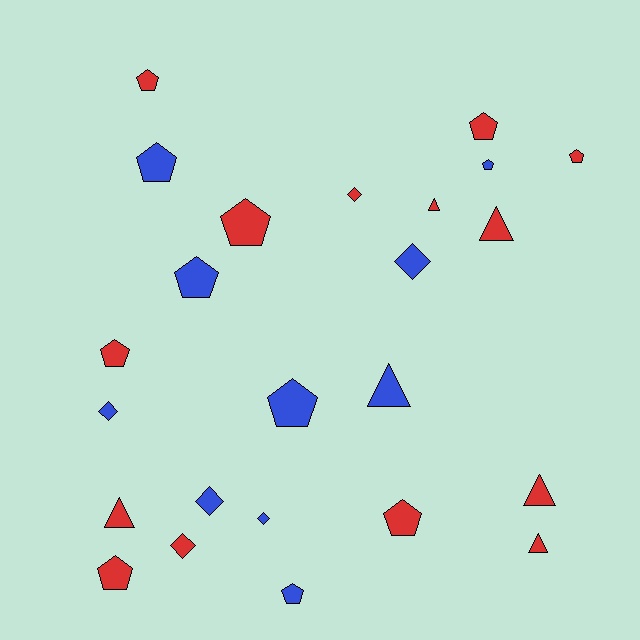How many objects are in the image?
There are 24 objects.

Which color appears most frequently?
Red, with 14 objects.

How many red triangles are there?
There are 5 red triangles.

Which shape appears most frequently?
Pentagon, with 12 objects.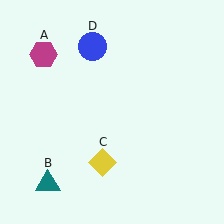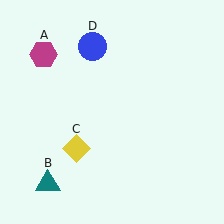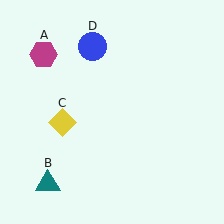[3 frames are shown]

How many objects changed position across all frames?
1 object changed position: yellow diamond (object C).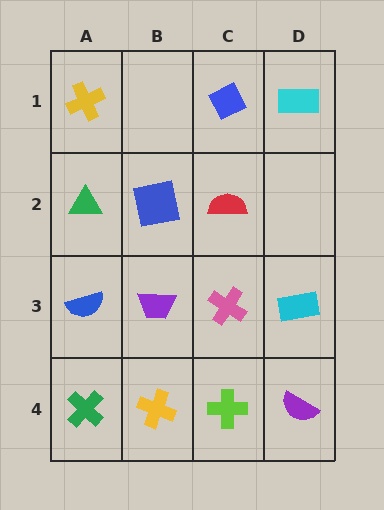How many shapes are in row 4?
4 shapes.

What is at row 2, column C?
A red semicircle.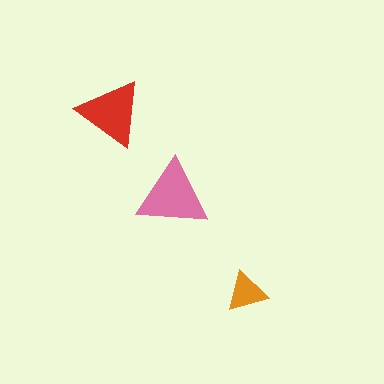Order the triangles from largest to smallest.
the pink one, the red one, the orange one.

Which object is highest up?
The red triangle is topmost.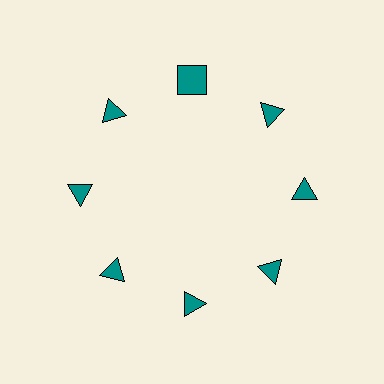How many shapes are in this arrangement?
There are 8 shapes arranged in a ring pattern.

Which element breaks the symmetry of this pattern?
The teal square at roughly the 12 o'clock position breaks the symmetry. All other shapes are teal triangles.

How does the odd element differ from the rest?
It has a different shape: square instead of triangle.